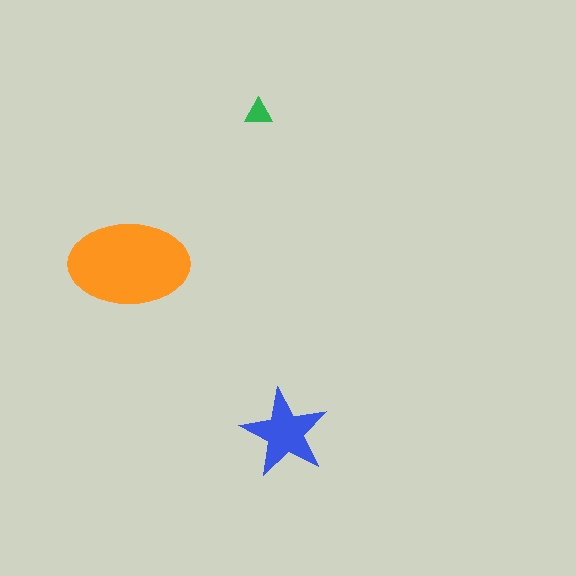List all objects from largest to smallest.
The orange ellipse, the blue star, the green triangle.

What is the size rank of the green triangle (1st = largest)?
3rd.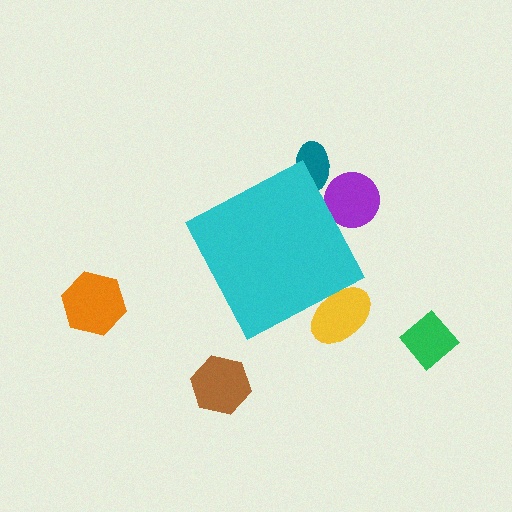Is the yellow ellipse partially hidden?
Yes, the yellow ellipse is partially hidden behind the cyan diamond.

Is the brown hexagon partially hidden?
No, the brown hexagon is fully visible.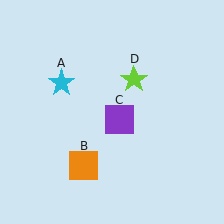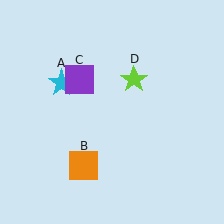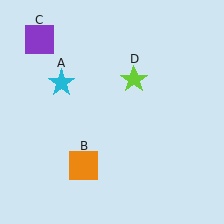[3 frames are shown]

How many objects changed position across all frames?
1 object changed position: purple square (object C).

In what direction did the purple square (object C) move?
The purple square (object C) moved up and to the left.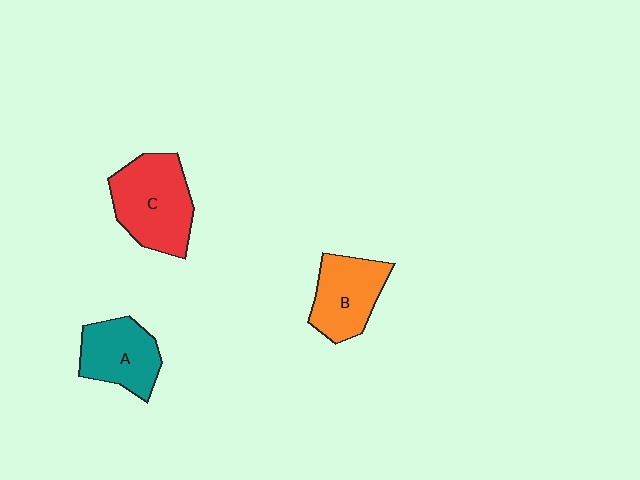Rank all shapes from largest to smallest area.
From largest to smallest: C (red), B (orange), A (teal).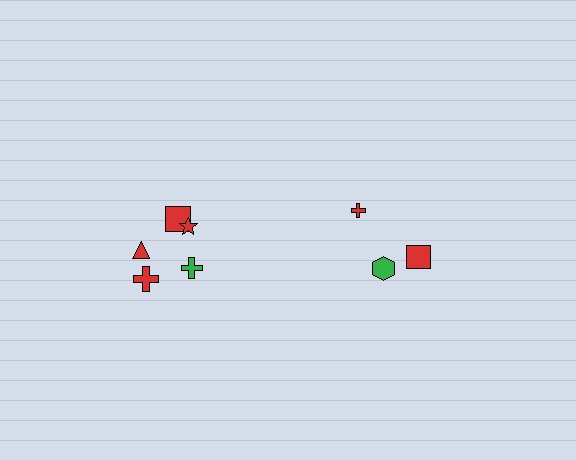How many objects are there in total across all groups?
There are 8 objects.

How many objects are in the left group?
There are 5 objects.